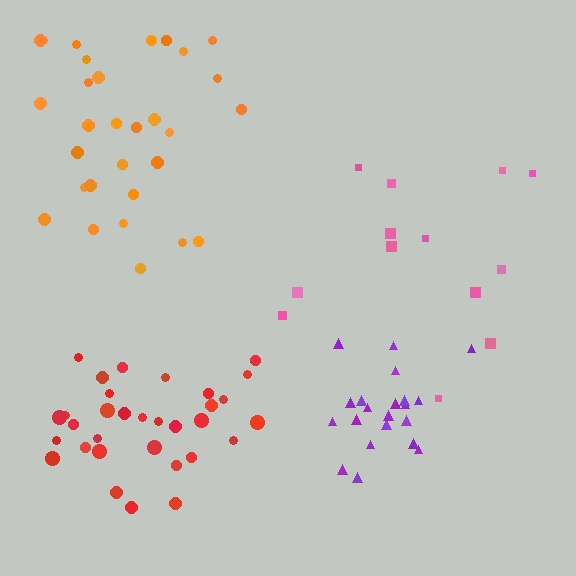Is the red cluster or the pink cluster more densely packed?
Red.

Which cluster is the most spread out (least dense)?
Pink.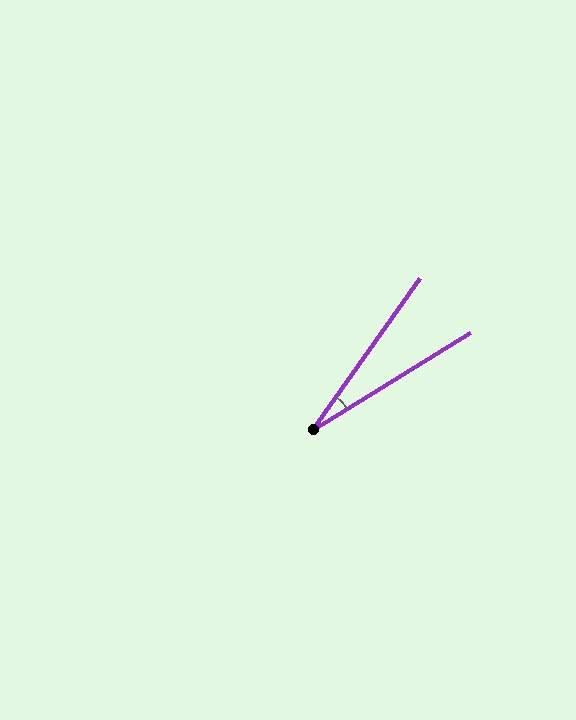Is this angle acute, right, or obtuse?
It is acute.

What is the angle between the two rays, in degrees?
Approximately 23 degrees.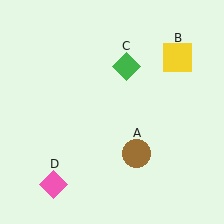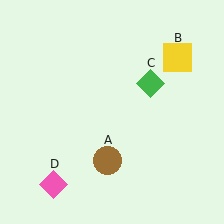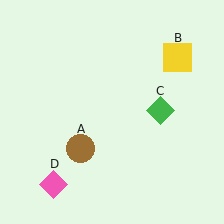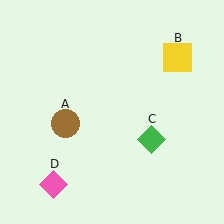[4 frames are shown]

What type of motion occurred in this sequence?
The brown circle (object A), green diamond (object C) rotated clockwise around the center of the scene.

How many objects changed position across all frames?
2 objects changed position: brown circle (object A), green diamond (object C).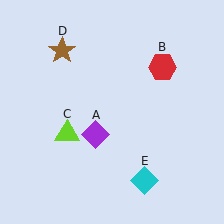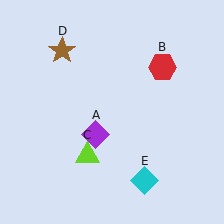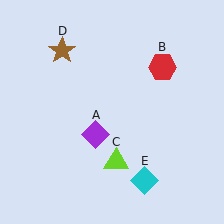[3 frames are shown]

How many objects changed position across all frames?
1 object changed position: lime triangle (object C).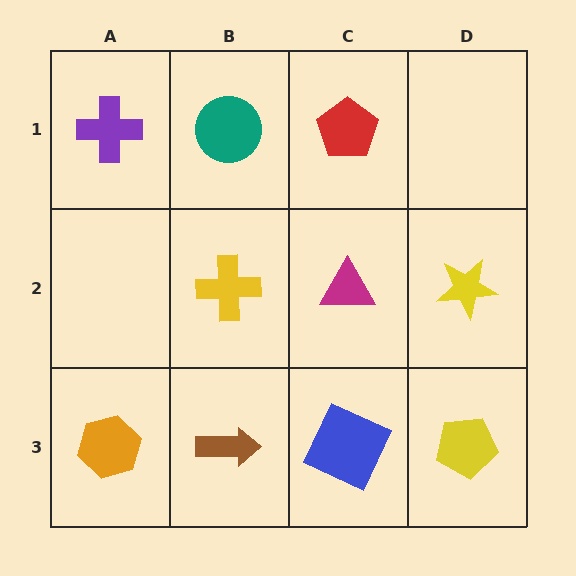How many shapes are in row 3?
4 shapes.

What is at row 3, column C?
A blue square.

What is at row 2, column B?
A yellow cross.